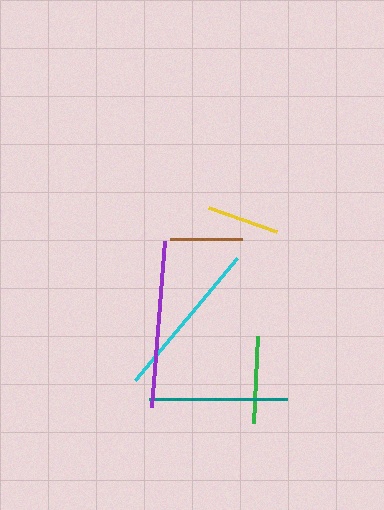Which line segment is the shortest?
The yellow line is the shortest at approximately 71 pixels.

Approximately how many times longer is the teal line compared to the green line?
The teal line is approximately 1.6 times the length of the green line.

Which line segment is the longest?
The purple line is the longest at approximately 167 pixels.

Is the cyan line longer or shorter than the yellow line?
The cyan line is longer than the yellow line.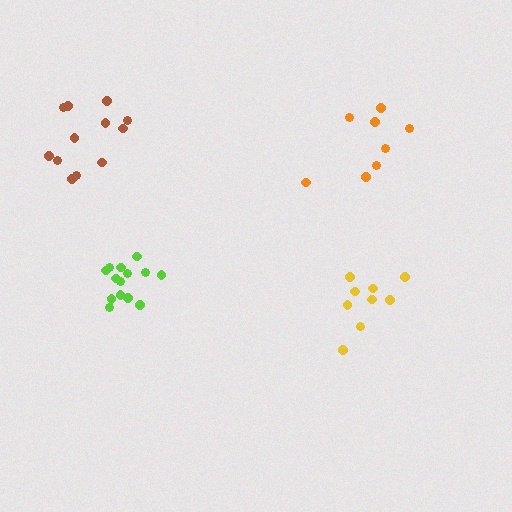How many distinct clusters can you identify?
There are 4 distinct clusters.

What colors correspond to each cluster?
The clusters are colored: yellow, lime, brown, orange.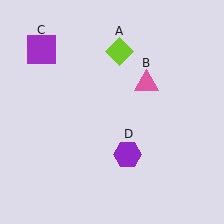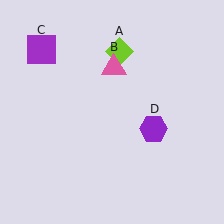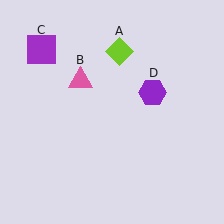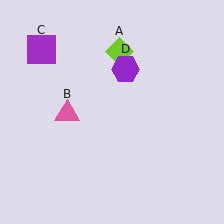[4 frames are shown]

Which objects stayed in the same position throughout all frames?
Lime diamond (object A) and purple square (object C) remained stationary.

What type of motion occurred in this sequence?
The pink triangle (object B), purple hexagon (object D) rotated counterclockwise around the center of the scene.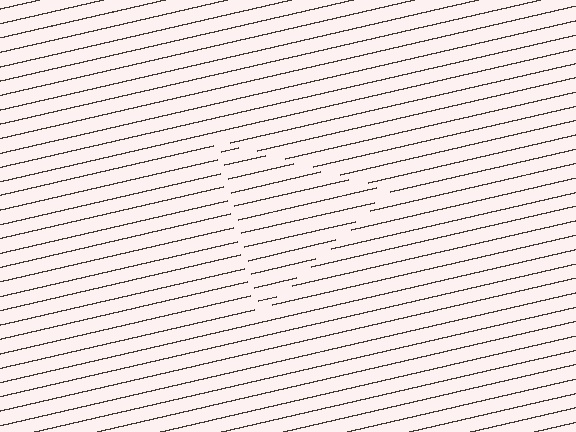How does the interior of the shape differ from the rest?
The interior of the shape contains the same grating, shifted by half a period — the contour is defined by the phase discontinuity where line-ends from the inner and outer gratings abut.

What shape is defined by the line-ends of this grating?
An illusory triangle. The interior of the shape contains the same grating, shifted by half a period — the contour is defined by the phase discontinuity where line-ends from the inner and outer gratings abut.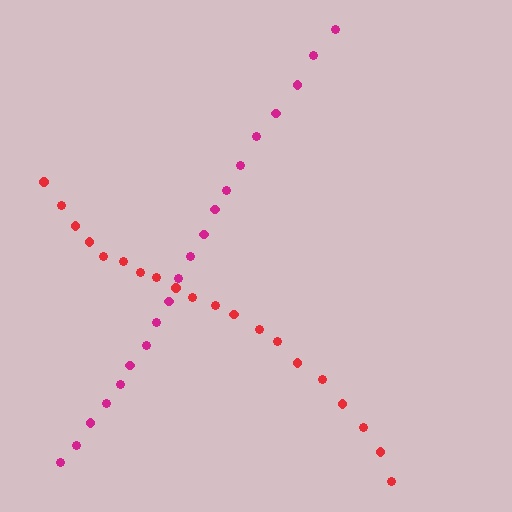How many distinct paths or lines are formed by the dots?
There are 2 distinct paths.